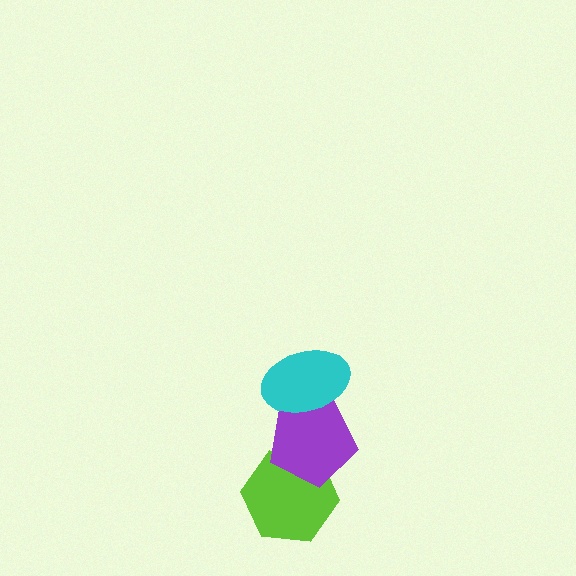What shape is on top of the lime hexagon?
The purple pentagon is on top of the lime hexagon.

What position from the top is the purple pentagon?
The purple pentagon is 2nd from the top.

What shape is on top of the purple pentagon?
The cyan ellipse is on top of the purple pentagon.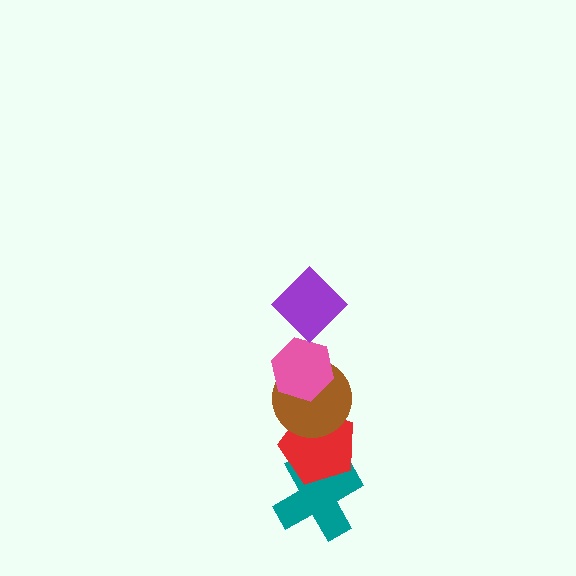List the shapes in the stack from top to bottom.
From top to bottom: the purple diamond, the pink hexagon, the brown circle, the red pentagon, the teal cross.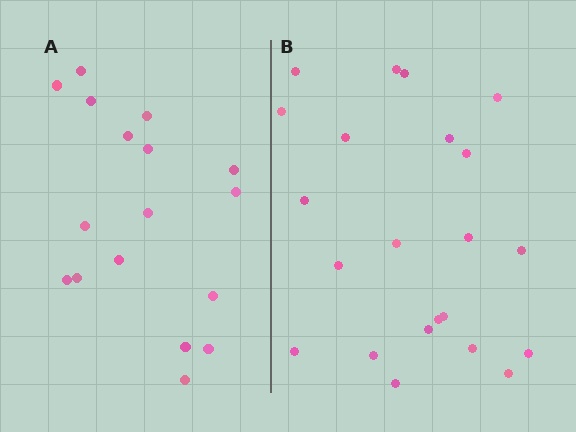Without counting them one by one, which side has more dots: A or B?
Region B (the right region) has more dots.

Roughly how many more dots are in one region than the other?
Region B has about 5 more dots than region A.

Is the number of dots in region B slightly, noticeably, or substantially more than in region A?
Region B has noticeably more, but not dramatically so. The ratio is roughly 1.3 to 1.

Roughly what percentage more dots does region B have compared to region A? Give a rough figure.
About 30% more.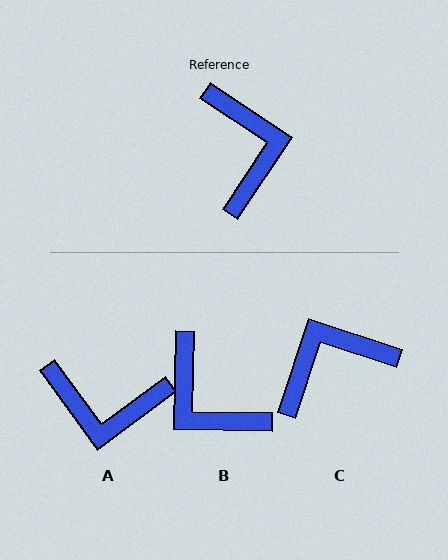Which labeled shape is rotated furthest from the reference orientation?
B, about 147 degrees away.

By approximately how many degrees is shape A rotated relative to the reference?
Approximately 110 degrees clockwise.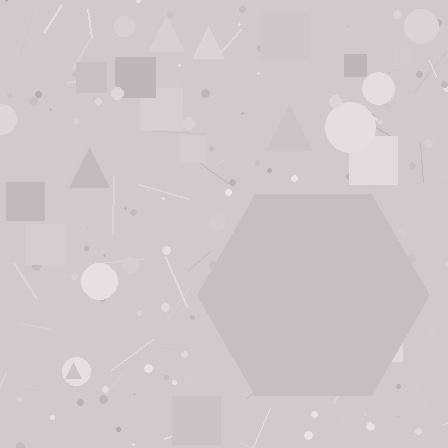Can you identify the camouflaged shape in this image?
The camouflaged shape is a hexagon.